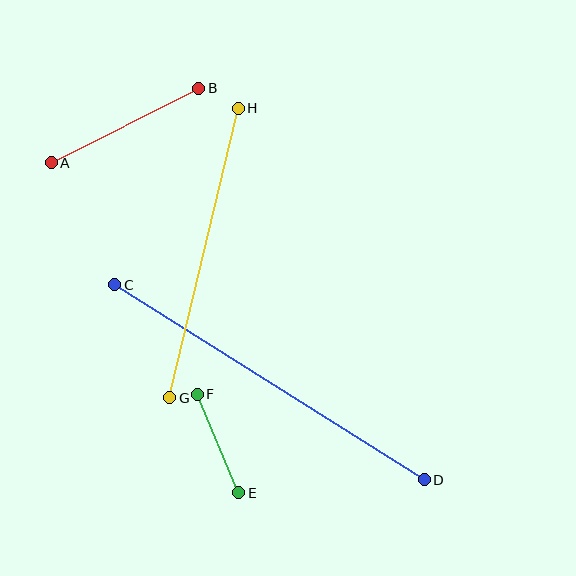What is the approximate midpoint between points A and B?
The midpoint is at approximately (125, 125) pixels.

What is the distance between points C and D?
The distance is approximately 366 pixels.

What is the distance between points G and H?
The distance is approximately 298 pixels.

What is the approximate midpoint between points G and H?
The midpoint is at approximately (204, 253) pixels.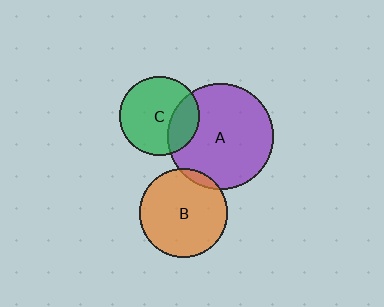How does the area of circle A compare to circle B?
Approximately 1.4 times.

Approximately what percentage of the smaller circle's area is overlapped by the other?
Approximately 5%.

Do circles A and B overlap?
Yes.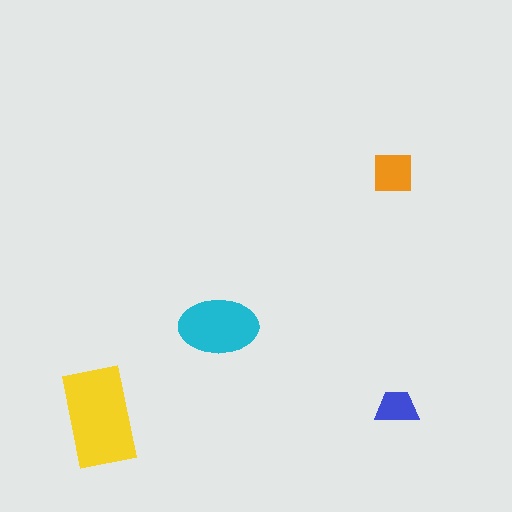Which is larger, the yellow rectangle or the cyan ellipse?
The yellow rectangle.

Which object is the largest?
The yellow rectangle.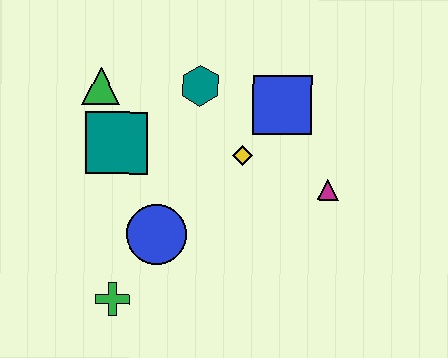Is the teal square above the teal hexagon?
No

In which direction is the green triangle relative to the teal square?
The green triangle is above the teal square.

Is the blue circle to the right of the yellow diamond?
No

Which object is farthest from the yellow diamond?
The green cross is farthest from the yellow diamond.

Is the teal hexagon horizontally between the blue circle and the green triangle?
No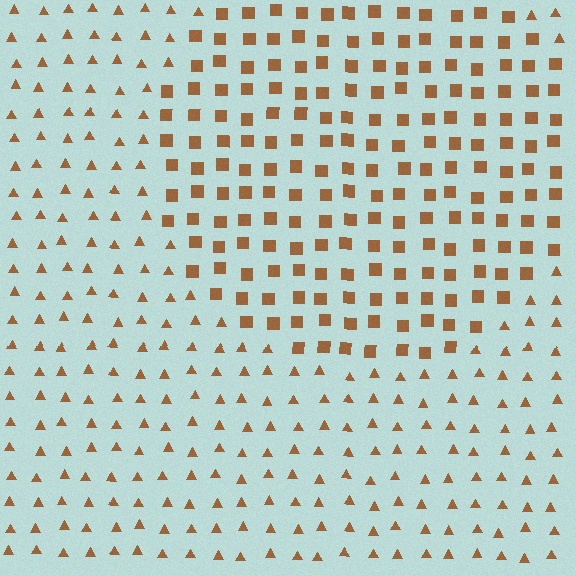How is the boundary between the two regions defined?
The boundary is defined by a change in element shape: squares inside vs. triangles outside. All elements share the same color and spacing.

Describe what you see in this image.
The image is filled with small brown elements arranged in a uniform grid. A circle-shaped region contains squares, while the surrounding area contains triangles. The boundary is defined purely by the change in element shape.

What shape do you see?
I see a circle.